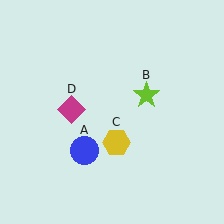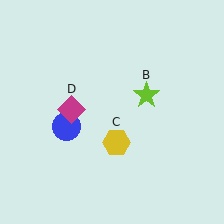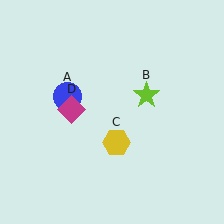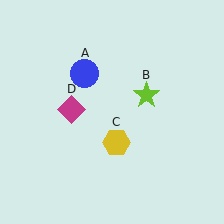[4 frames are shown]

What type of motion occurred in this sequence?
The blue circle (object A) rotated clockwise around the center of the scene.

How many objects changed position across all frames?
1 object changed position: blue circle (object A).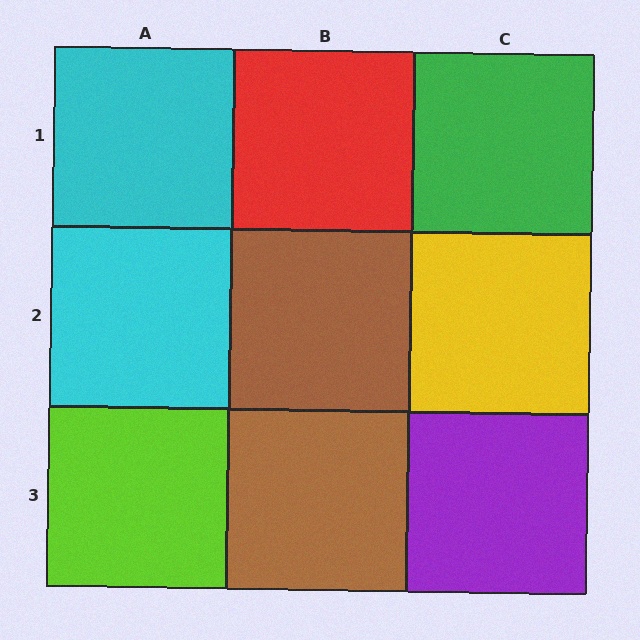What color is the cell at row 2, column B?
Brown.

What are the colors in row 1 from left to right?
Cyan, red, green.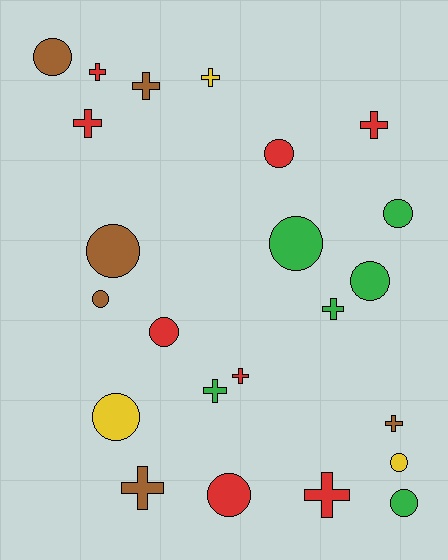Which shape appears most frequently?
Circle, with 12 objects.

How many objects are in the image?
There are 23 objects.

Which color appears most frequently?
Red, with 8 objects.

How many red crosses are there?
There are 5 red crosses.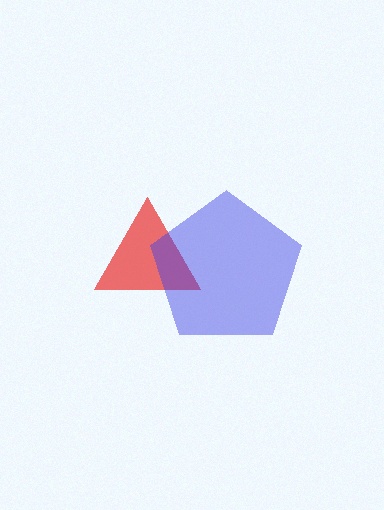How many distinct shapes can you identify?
There are 2 distinct shapes: a red triangle, a blue pentagon.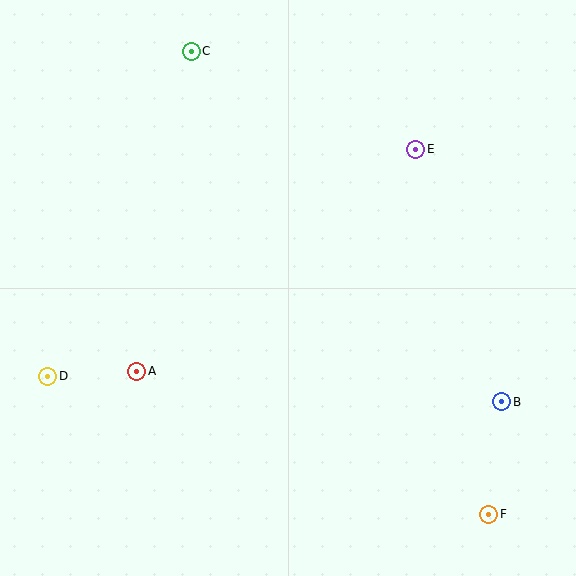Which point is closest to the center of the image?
Point A at (137, 371) is closest to the center.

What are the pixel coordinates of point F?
Point F is at (489, 514).